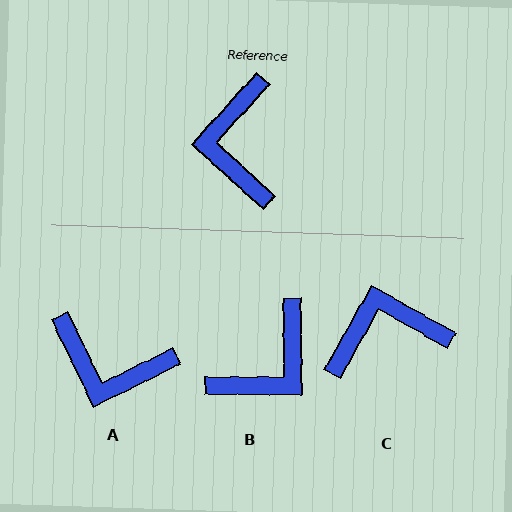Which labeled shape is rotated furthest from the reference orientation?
B, about 133 degrees away.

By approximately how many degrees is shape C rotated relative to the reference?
Approximately 77 degrees clockwise.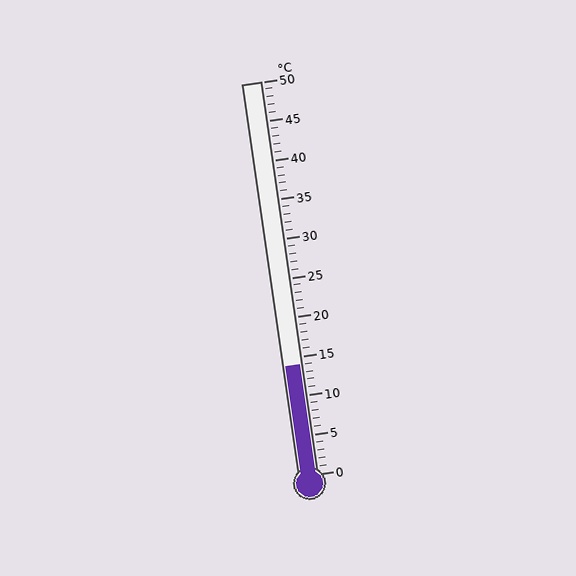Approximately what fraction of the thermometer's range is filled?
The thermometer is filled to approximately 30% of its range.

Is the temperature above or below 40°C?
The temperature is below 40°C.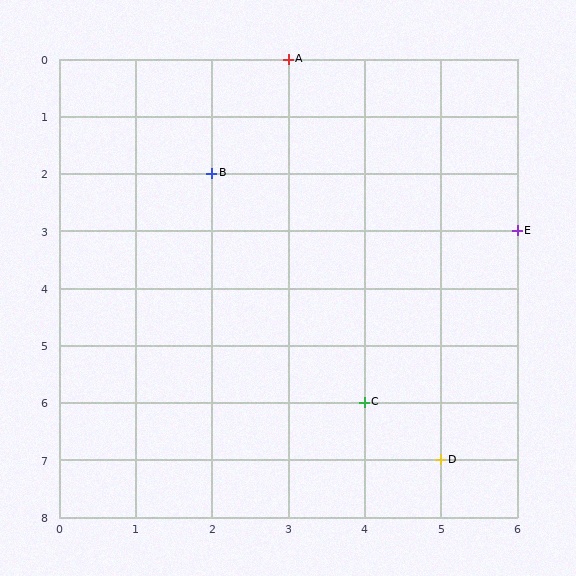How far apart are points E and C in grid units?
Points E and C are 2 columns and 3 rows apart (about 3.6 grid units diagonally).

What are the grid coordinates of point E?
Point E is at grid coordinates (6, 3).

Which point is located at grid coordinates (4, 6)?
Point C is at (4, 6).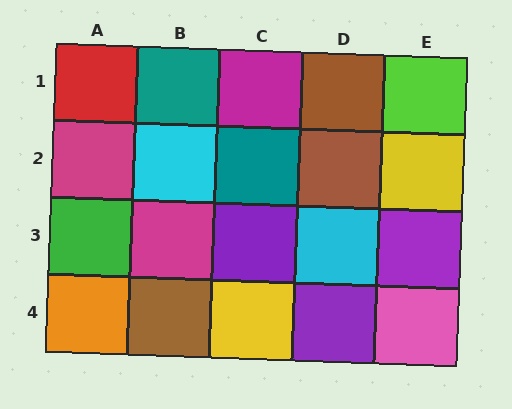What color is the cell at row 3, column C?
Purple.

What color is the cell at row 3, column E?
Purple.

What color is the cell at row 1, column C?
Magenta.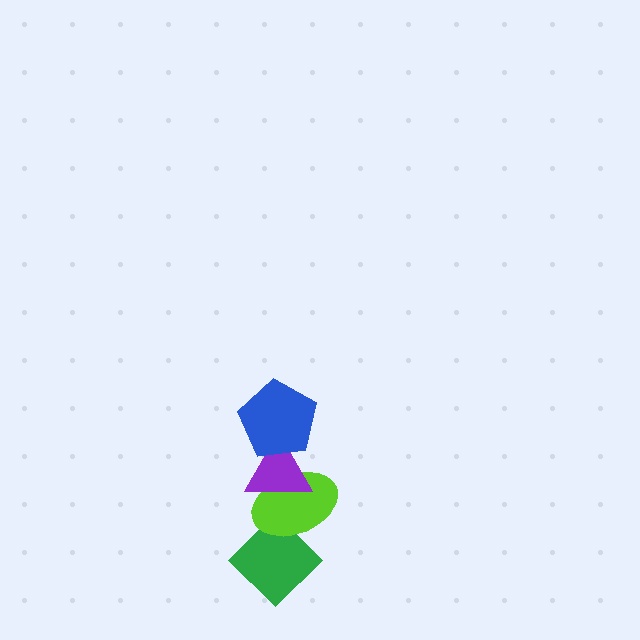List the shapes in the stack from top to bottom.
From top to bottom: the blue pentagon, the purple triangle, the lime ellipse, the green diamond.